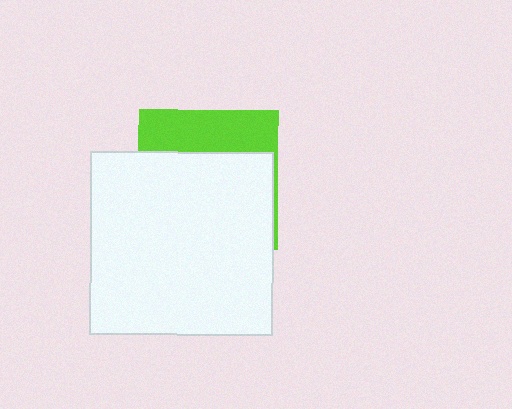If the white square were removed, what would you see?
You would see the complete lime square.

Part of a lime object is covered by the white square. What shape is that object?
It is a square.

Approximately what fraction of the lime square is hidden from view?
Roughly 68% of the lime square is hidden behind the white square.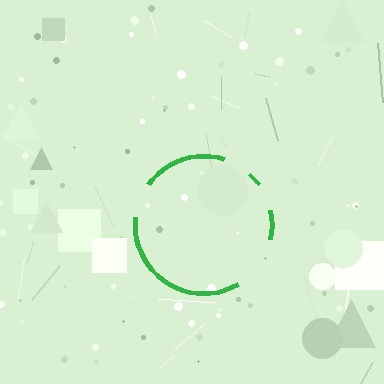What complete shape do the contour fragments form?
The contour fragments form a circle.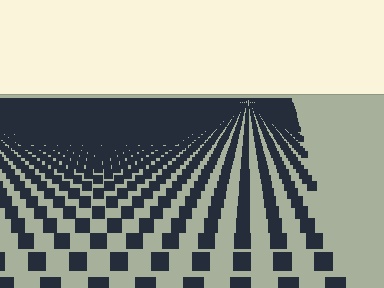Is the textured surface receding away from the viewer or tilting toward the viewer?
The surface is receding away from the viewer. Texture elements get smaller and denser toward the top.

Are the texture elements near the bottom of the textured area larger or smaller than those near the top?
Larger. Near the bottom, elements are closer to the viewer and appear at a bigger on-screen size.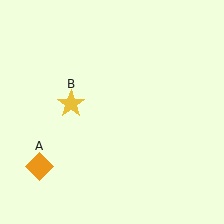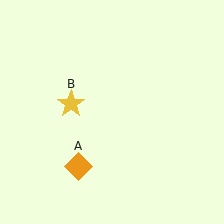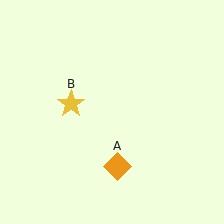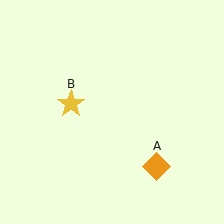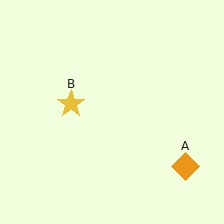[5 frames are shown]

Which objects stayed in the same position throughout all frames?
Yellow star (object B) remained stationary.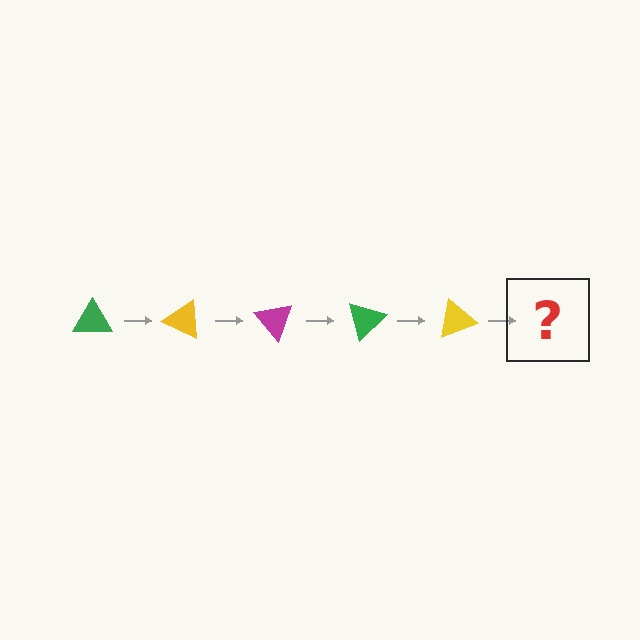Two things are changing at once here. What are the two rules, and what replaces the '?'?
The two rules are that it rotates 25 degrees each step and the color cycles through green, yellow, and magenta. The '?' should be a magenta triangle, rotated 125 degrees from the start.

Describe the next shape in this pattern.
It should be a magenta triangle, rotated 125 degrees from the start.